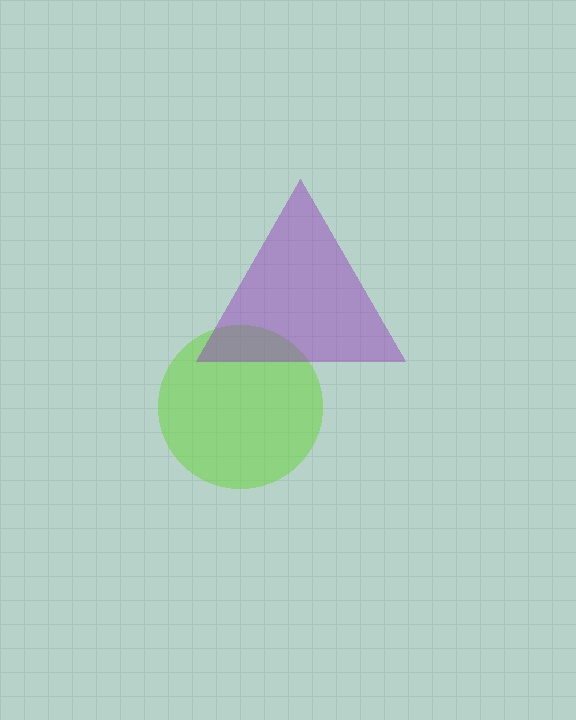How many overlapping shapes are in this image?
There are 2 overlapping shapes in the image.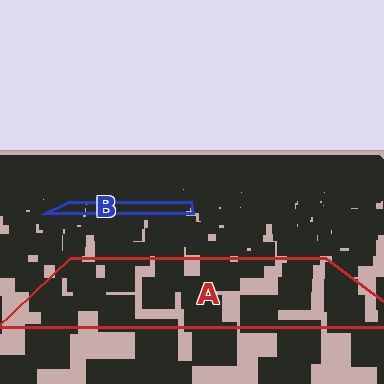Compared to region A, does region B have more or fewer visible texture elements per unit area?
Region B has more texture elements per unit area — they are packed more densely because it is farther away.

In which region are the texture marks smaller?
The texture marks are smaller in region B, because it is farther away.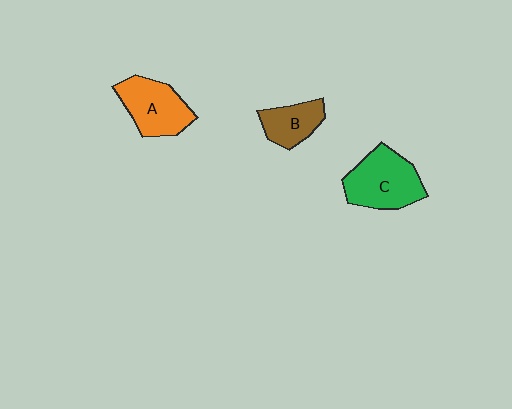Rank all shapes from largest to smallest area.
From largest to smallest: C (green), A (orange), B (brown).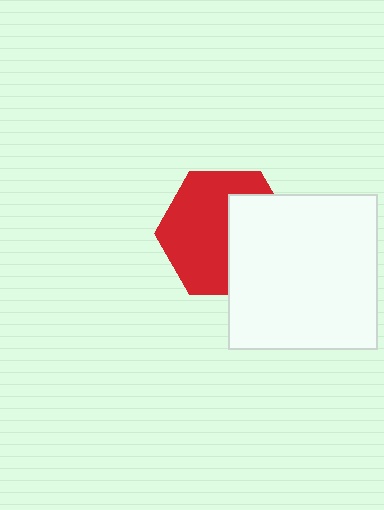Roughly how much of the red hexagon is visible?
About half of it is visible (roughly 59%).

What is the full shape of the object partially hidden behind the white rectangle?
The partially hidden object is a red hexagon.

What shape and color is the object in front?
The object in front is a white rectangle.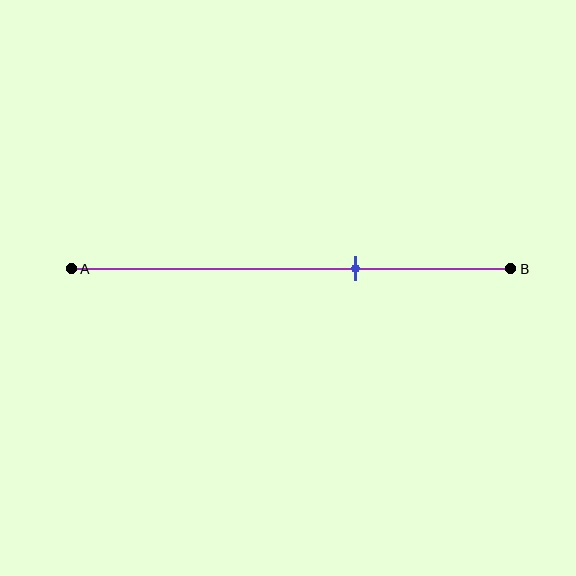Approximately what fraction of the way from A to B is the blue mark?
The blue mark is approximately 65% of the way from A to B.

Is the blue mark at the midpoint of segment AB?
No, the mark is at about 65% from A, not at the 50% midpoint.